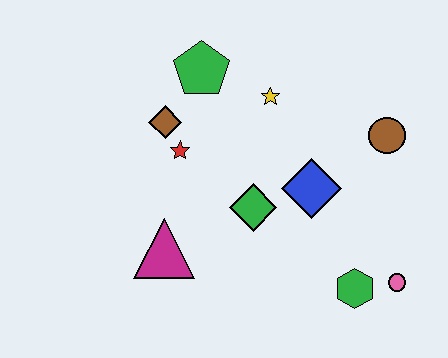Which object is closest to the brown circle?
The blue diamond is closest to the brown circle.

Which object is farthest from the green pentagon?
The pink circle is farthest from the green pentagon.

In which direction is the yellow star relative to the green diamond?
The yellow star is above the green diamond.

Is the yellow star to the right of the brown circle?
No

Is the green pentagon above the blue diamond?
Yes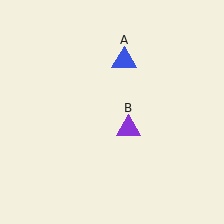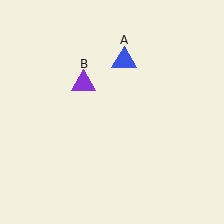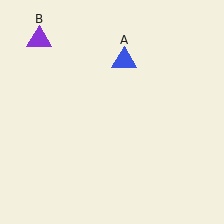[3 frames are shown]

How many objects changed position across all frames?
1 object changed position: purple triangle (object B).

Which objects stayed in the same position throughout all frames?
Blue triangle (object A) remained stationary.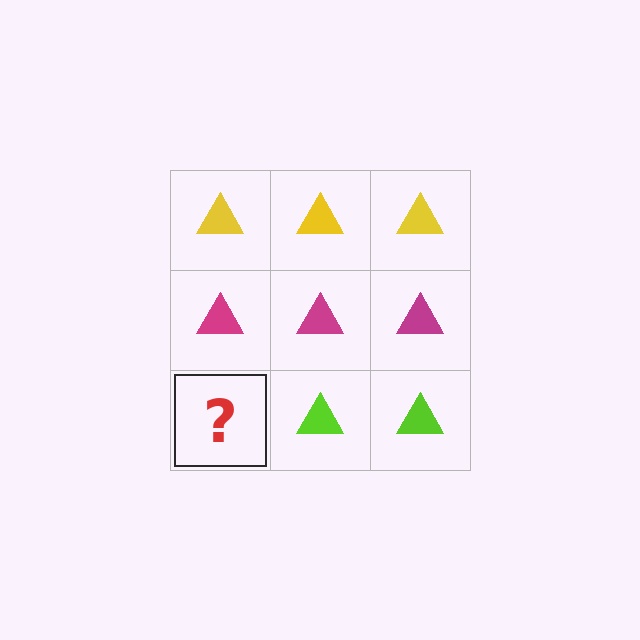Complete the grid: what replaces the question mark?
The question mark should be replaced with a lime triangle.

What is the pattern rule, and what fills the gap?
The rule is that each row has a consistent color. The gap should be filled with a lime triangle.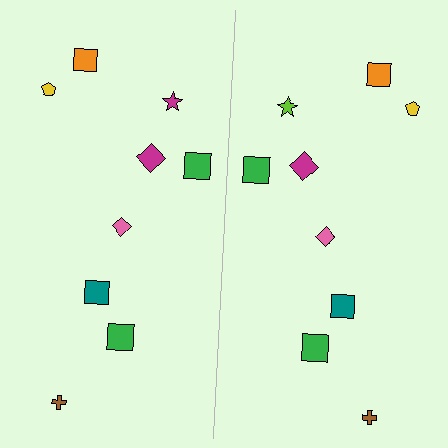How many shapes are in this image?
There are 18 shapes in this image.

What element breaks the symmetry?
The lime star on the right side breaks the symmetry — its mirror counterpart is magenta.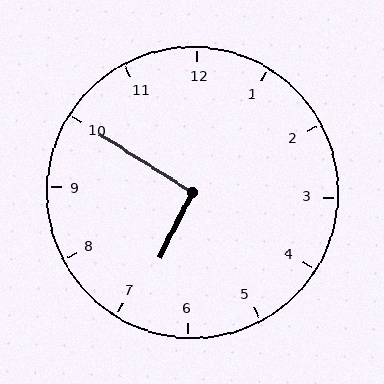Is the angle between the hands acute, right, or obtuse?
It is right.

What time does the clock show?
6:50.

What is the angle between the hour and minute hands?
Approximately 95 degrees.